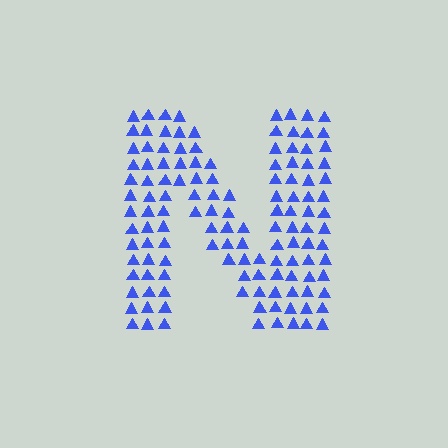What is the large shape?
The large shape is the letter N.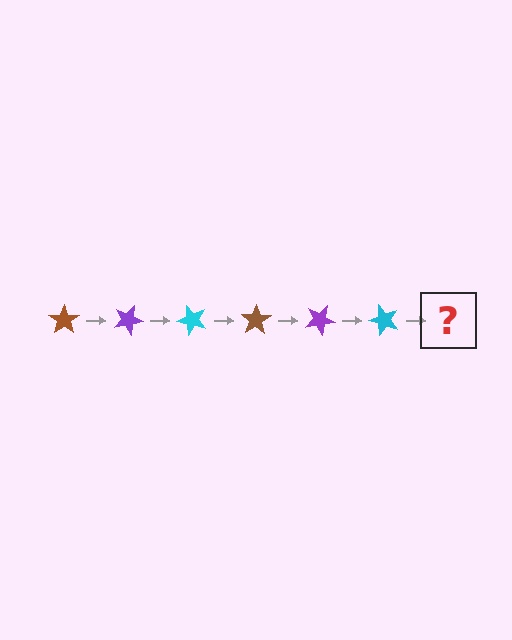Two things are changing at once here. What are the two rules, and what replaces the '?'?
The two rules are that it rotates 25 degrees each step and the color cycles through brown, purple, and cyan. The '?' should be a brown star, rotated 150 degrees from the start.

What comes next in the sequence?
The next element should be a brown star, rotated 150 degrees from the start.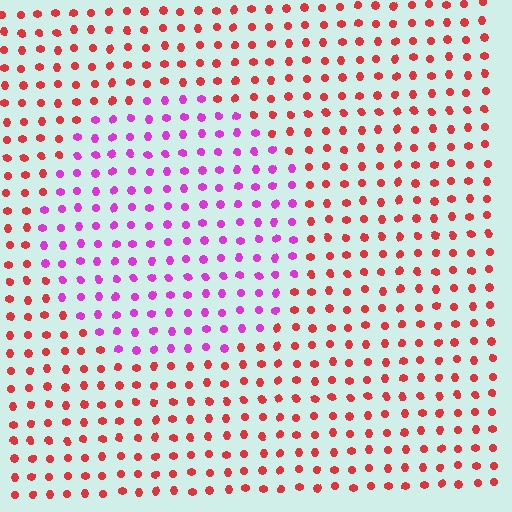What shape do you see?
I see a circle.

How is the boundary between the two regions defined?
The boundary is defined purely by a slight shift in hue (about 56 degrees). Spacing, size, and orientation are identical on both sides.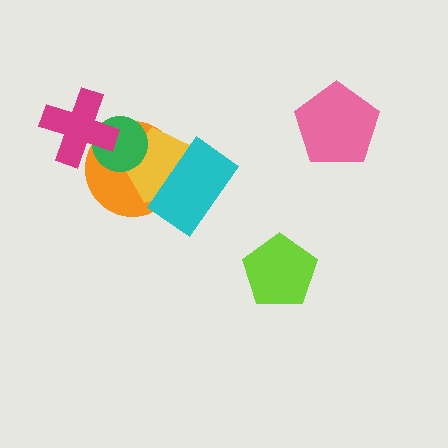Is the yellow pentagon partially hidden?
Yes, it is partially covered by another shape.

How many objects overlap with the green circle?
3 objects overlap with the green circle.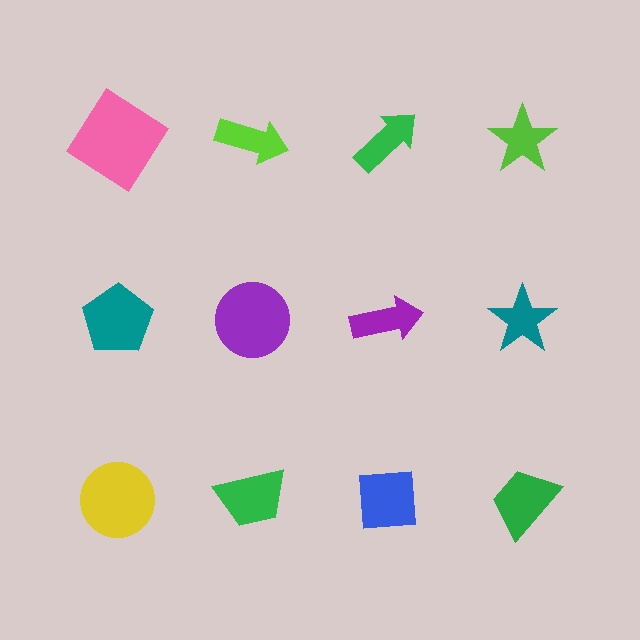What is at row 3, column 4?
A green trapezoid.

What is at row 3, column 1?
A yellow circle.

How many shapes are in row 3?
4 shapes.